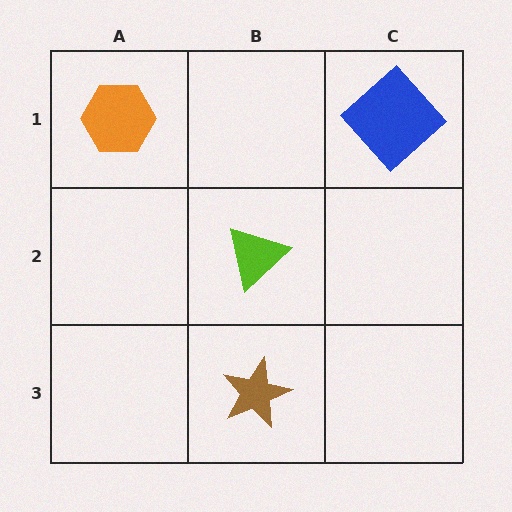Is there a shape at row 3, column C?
No, that cell is empty.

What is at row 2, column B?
A lime triangle.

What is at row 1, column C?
A blue diamond.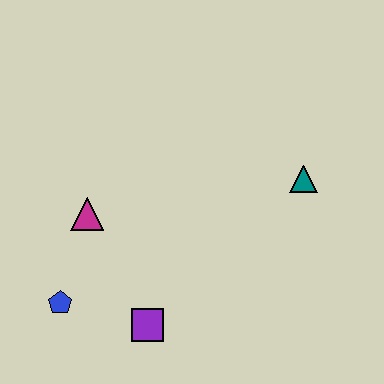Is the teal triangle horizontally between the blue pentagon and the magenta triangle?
No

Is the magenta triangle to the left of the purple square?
Yes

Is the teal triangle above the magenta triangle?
Yes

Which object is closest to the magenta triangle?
The blue pentagon is closest to the magenta triangle.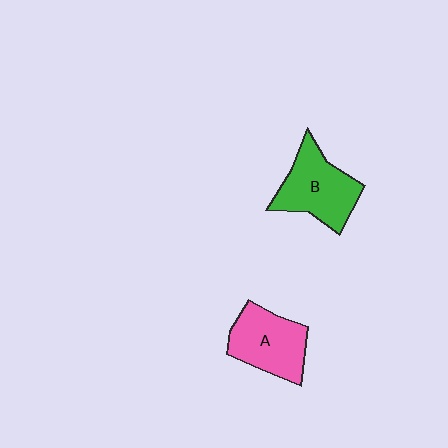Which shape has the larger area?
Shape B (green).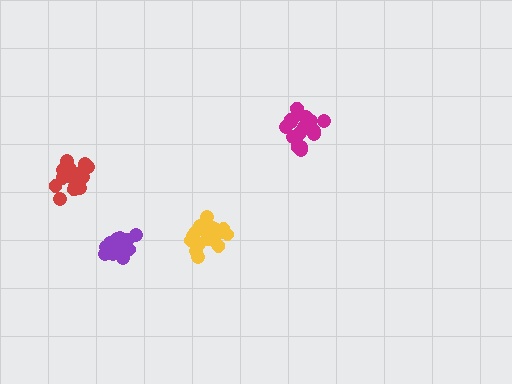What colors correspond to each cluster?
The clusters are colored: magenta, red, yellow, purple.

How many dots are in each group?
Group 1: 19 dots, Group 2: 17 dots, Group 3: 19 dots, Group 4: 17 dots (72 total).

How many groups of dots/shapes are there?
There are 4 groups.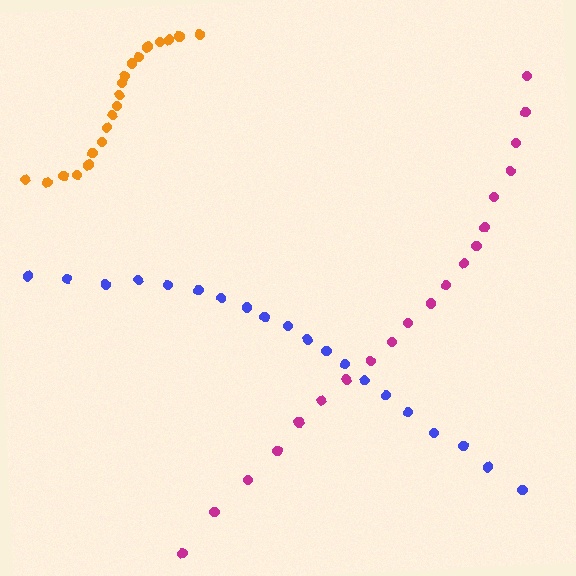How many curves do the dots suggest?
There are 3 distinct paths.